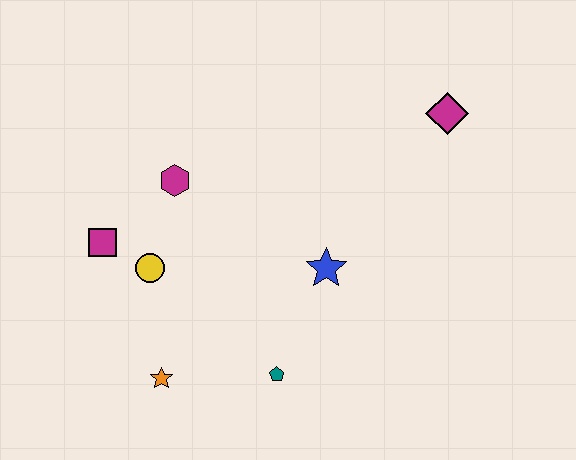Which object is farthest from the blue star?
The magenta square is farthest from the blue star.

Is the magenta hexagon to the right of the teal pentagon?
No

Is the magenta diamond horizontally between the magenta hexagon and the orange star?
No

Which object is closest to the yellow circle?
The magenta square is closest to the yellow circle.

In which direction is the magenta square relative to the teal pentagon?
The magenta square is to the left of the teal pentagon.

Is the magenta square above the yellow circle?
Yes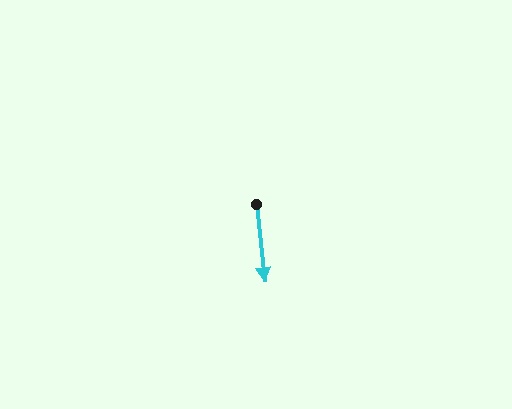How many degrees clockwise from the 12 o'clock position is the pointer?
Approximately 174 degrees.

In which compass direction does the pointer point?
South.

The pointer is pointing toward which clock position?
Roughly 6 o'clock.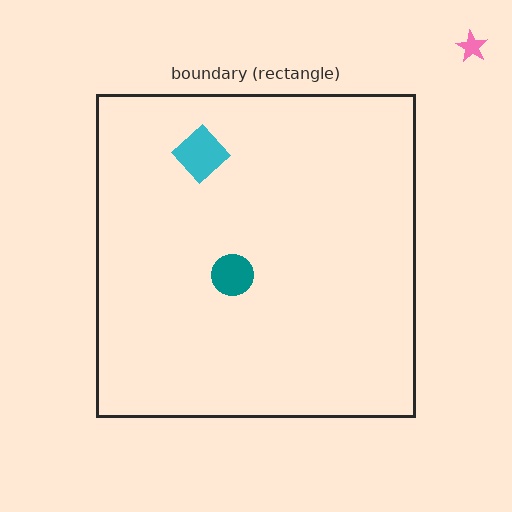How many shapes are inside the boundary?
2 inside, 1 outside.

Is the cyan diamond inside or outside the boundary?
Inside.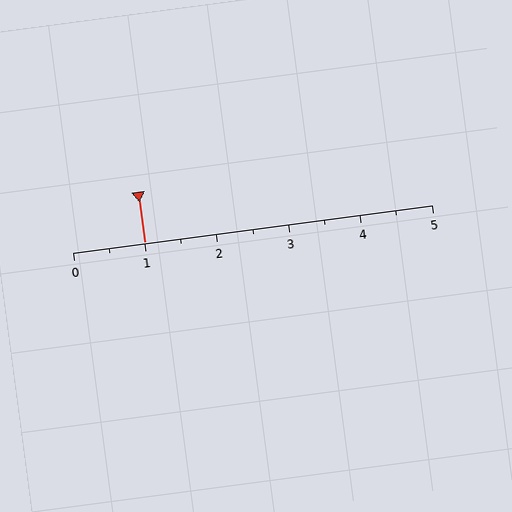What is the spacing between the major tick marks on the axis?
The major ticks are spaced 1 apart.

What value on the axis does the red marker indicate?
The marker indicates approximately 1.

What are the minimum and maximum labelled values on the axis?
The axis runs from 0 to 5.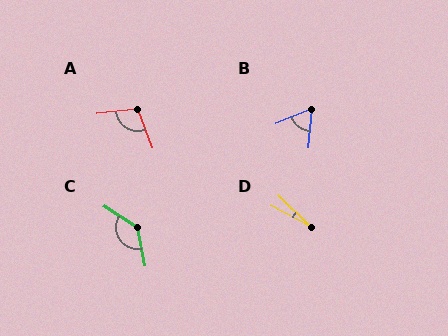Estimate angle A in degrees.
Approximately 105 degrees.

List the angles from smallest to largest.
D (16°), B (63°), A (105°), C (133°).